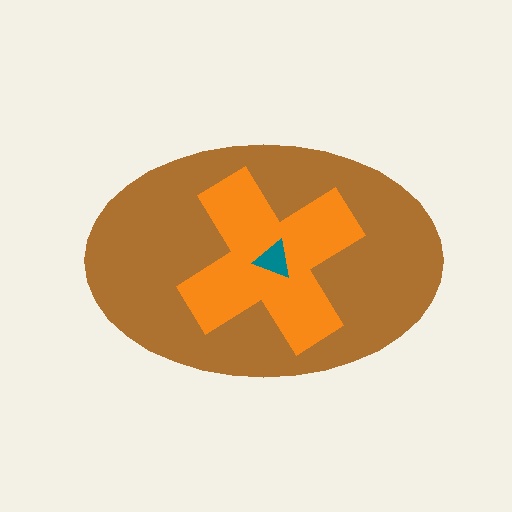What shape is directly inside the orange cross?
The teal triangle.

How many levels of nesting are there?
3.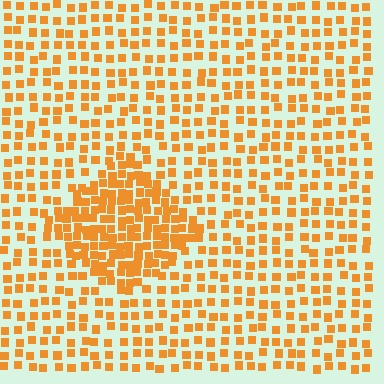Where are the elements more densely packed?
The elements are more densely packed inside the diamond boundary.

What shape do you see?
I see a diamond.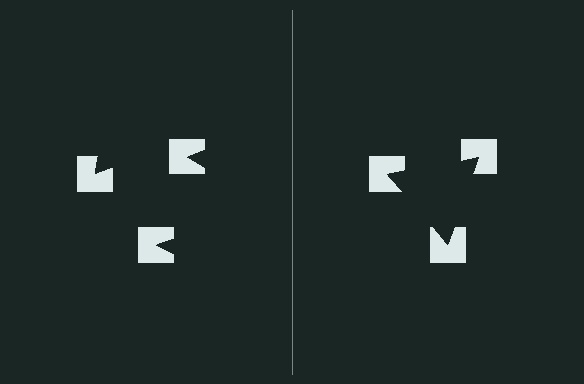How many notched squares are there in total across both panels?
6 — 3 on each side.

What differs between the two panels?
The notched squares are positioned identically on both sides; only the wedge orientations differ. On the right they align to a triangle; on the left they are misaligned.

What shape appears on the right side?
An illusory triangle.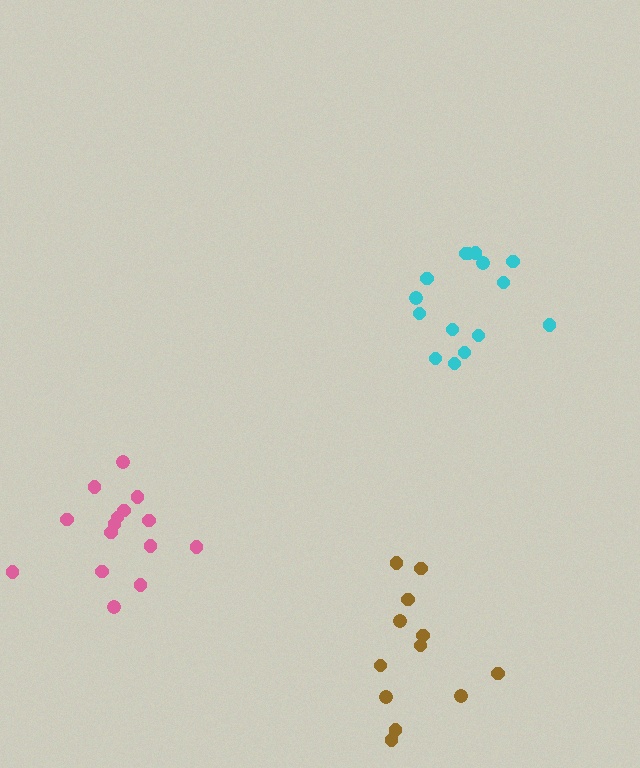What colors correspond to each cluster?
The clusters are colored: cyan, brown, pink.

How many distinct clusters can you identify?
There are 3 distinct clusters.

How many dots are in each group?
Group 1: 15 dots, Group 2: 12 dots, Group 3: 15 dots (42 total).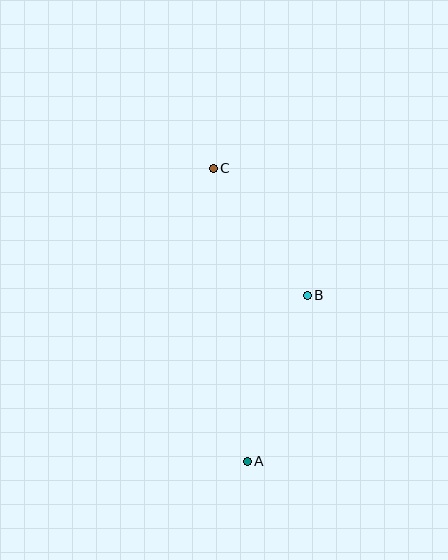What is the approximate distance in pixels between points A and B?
The distance between A and B is approximately 177 pixels.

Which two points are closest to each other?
Points B and C are closest to each other.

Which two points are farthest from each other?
Points A and C are farthest from each other.